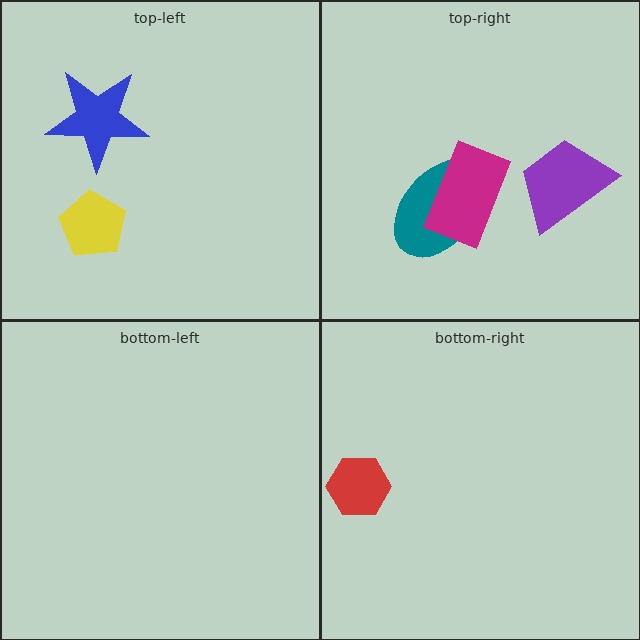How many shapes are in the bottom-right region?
1.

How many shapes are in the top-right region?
3.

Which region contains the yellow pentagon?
The top-left region.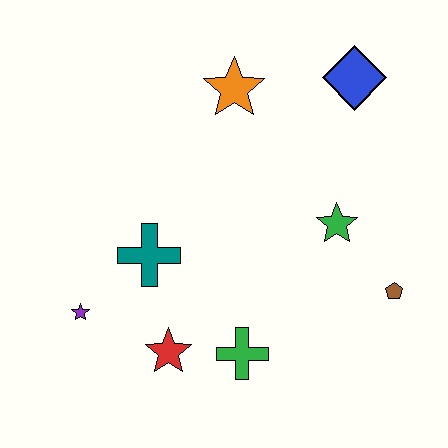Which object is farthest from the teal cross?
The blue diamond is farthest from the teal cross.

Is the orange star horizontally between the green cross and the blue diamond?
No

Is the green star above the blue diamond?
No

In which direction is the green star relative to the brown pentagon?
The green star is above the brown pentagon.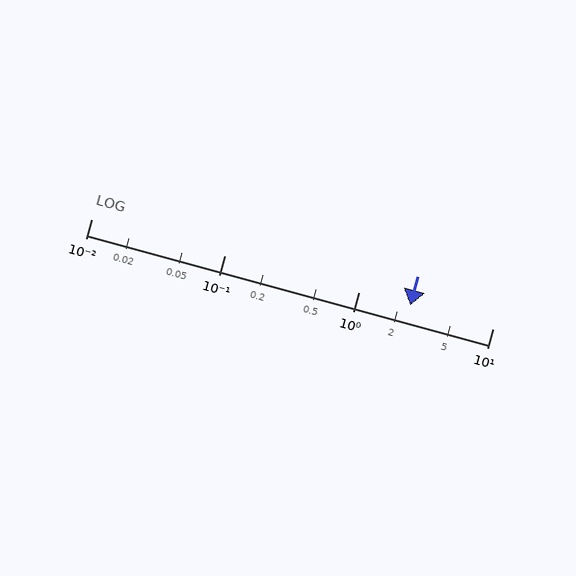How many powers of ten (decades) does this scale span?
The scale spans 3 decades, from 0.01 to 10.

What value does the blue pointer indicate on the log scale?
The pointer indicates approximately 2.4.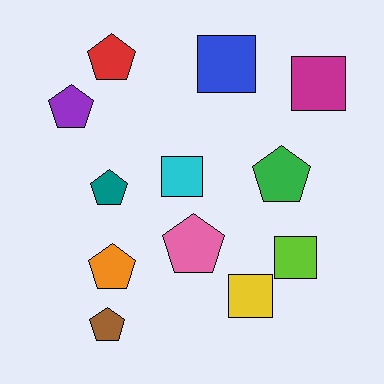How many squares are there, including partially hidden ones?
There are 5 squares.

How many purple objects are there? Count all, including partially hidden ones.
There is 1 purple object.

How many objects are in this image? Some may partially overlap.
There are 12 objects.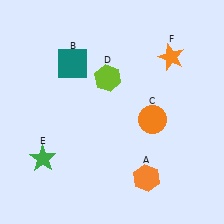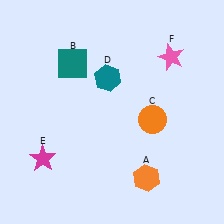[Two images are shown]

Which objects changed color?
D changed from lime to teal. E changed from green to magenta. F changed from orange to pink.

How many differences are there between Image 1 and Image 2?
There are 3 differences between the two images.